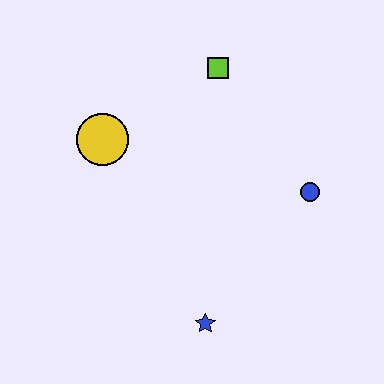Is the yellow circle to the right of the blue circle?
No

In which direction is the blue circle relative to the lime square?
The blue circle is below the lime square.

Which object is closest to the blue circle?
The lime square is closest to the blue circle.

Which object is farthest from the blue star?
The lime square is farthest from the blue star.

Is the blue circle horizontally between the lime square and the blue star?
No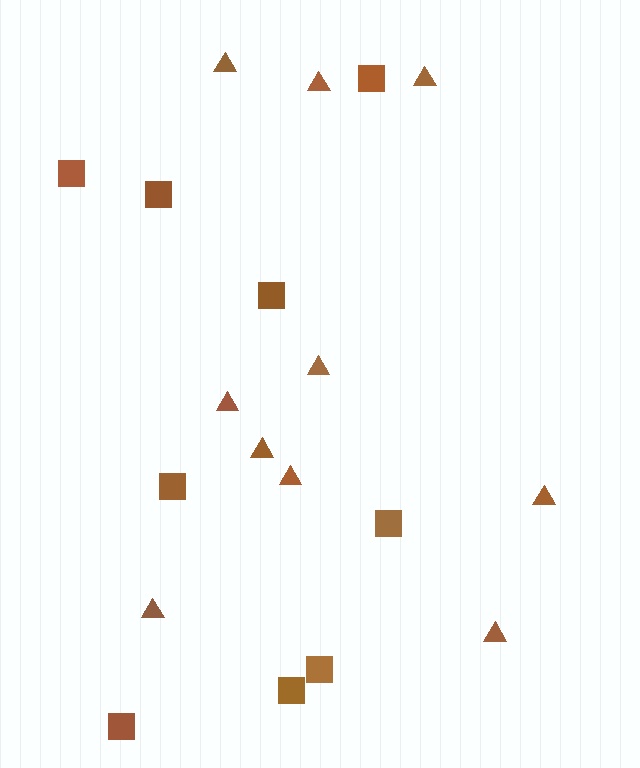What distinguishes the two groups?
There are 2 groups: one group of squares (9) and one group of triangles (10).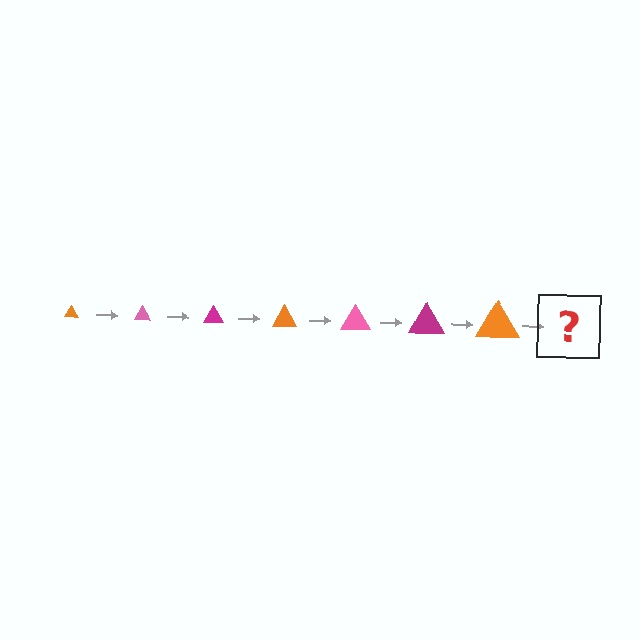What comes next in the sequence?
The next element should be a pink triangle, larger than the previous one.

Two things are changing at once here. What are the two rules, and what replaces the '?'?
The two rules are that the triangle grows larger each step and the color cycles through orange, pink, and magenta. The '?' should be a pink triangle, larger than the previous one.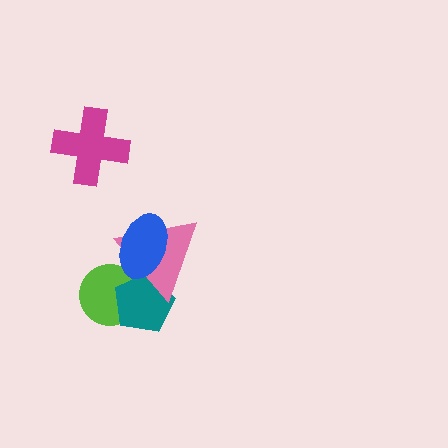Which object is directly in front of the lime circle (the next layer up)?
The teal pentagon is directly in front of the lime circle.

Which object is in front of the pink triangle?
The blue ellipse is in front of the pink triangle.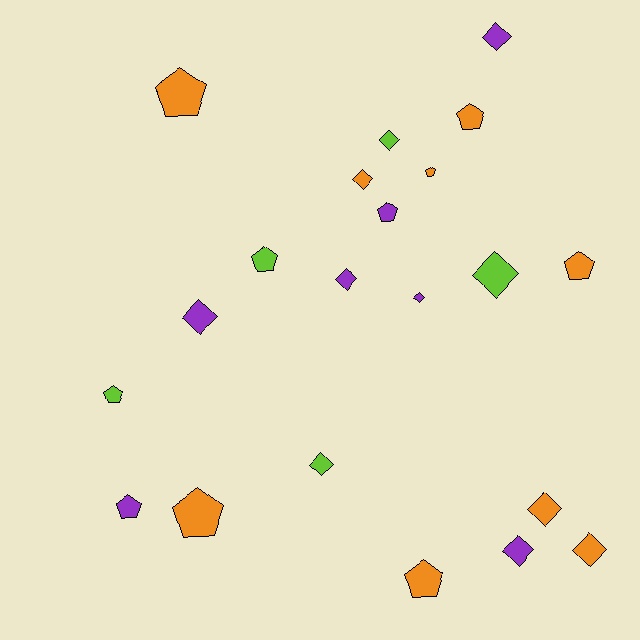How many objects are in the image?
There are 21 objects.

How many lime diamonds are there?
There are 3 lime diamonds.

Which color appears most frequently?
Orange, with 9 objects.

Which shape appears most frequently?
Diamond, with 11 objects.